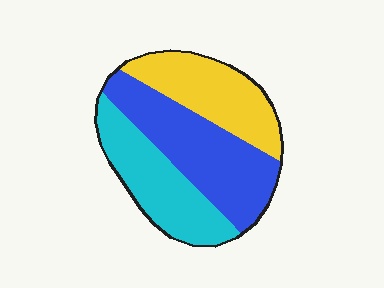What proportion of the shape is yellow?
Yellow covers about 30% of the shape.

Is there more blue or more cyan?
Blue.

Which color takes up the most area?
Blue, at roughly 40%.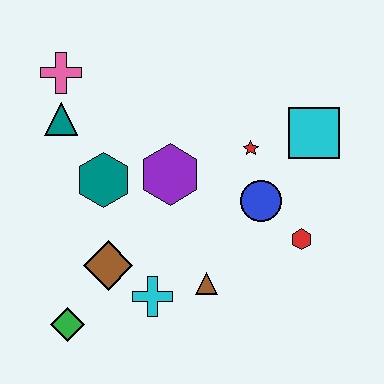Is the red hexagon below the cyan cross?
No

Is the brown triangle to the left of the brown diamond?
No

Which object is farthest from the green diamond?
The cyan square is farthest from the green diamond.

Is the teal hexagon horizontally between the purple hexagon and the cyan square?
No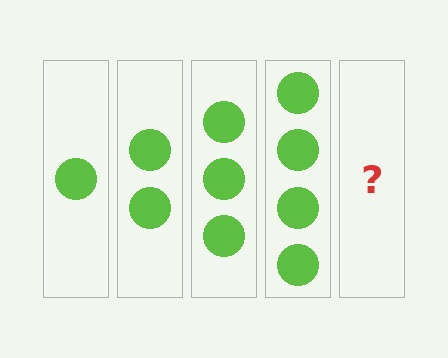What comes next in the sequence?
The next element should be 5 circles.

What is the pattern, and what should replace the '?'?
The pattern is that each step adds one more circle. The '?' should be 5 circles.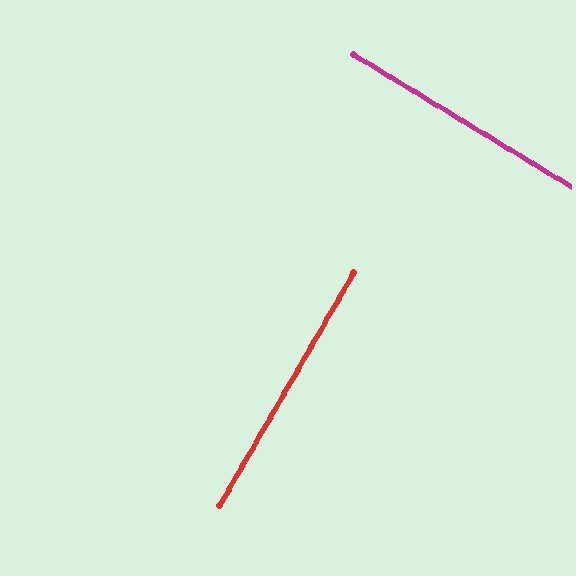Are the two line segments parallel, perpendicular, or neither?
Perpendicular — they meet at approximately 89°.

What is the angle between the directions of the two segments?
Approximately 89 degrees.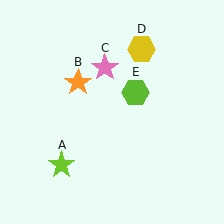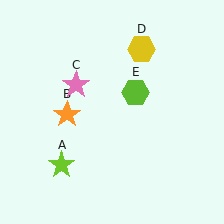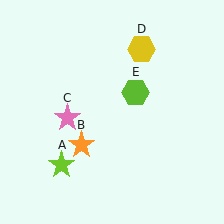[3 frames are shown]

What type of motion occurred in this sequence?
The orange star (object B), pink star (object C) rotated counterclockwise around the center of the scene.